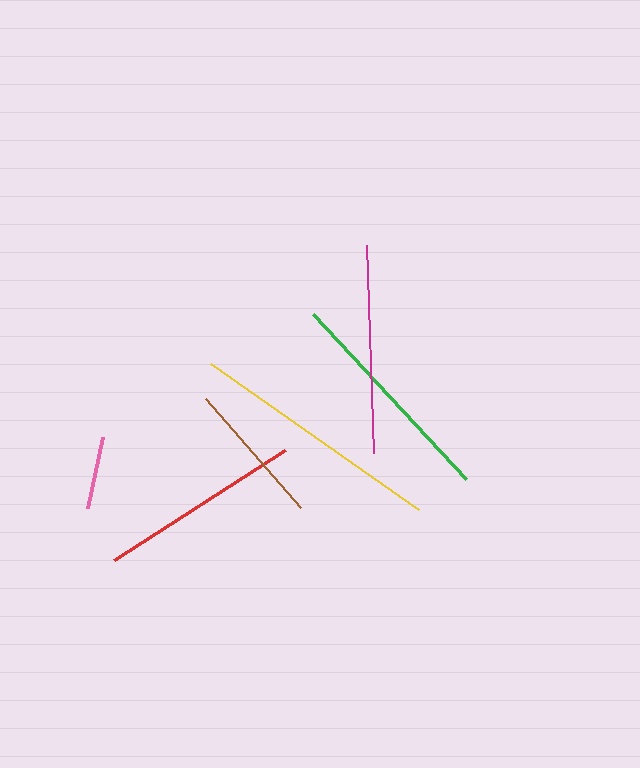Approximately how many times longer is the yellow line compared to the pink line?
The yellow line is approximately 3.5 times the length of the pink line.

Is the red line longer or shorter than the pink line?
The red line is longer than the pink line.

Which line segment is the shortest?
The pink line is the shortest at approximately 73 pixels.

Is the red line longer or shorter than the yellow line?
The yellow line is longer than the red line.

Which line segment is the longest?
The yellow line is the longest at approximately 255 pixels.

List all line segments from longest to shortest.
From longest to shortest: yellow, green, magenta, red, brown, pink.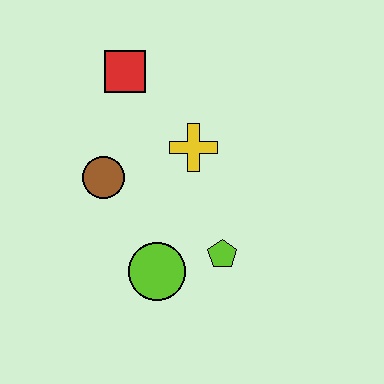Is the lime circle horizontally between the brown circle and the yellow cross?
Yes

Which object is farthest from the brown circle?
The lime pentagon is farthest from the brown circle.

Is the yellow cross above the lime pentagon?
Yes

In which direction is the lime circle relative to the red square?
The lime circle is below the red square.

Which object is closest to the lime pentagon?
The lime circle is closest to the lime pentagon.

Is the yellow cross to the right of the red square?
Yes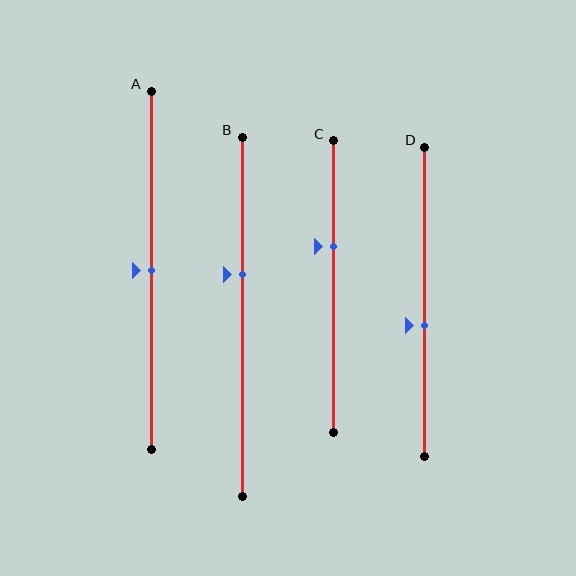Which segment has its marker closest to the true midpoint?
Segment A has its marker closest to the true midpoint.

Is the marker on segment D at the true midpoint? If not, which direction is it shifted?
No, the marker on segment D is shifted downward by about 8% of the segment length.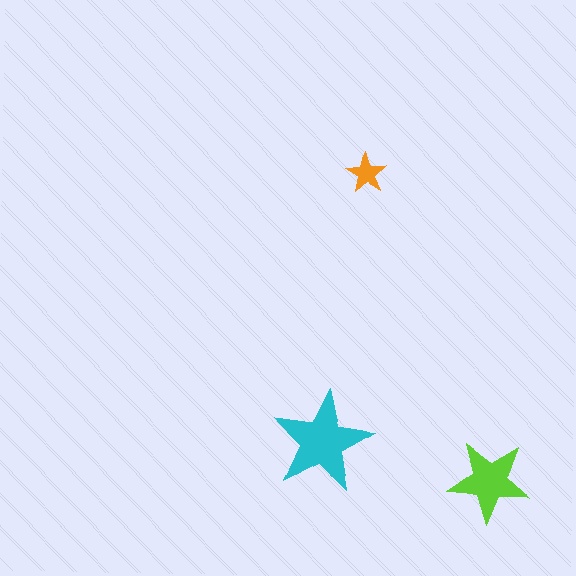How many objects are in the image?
There are 3 objects in the image.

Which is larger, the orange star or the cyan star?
The cyan one.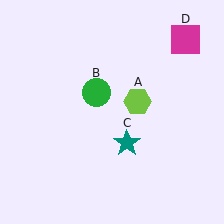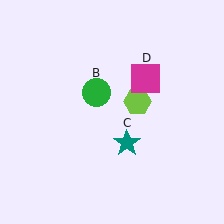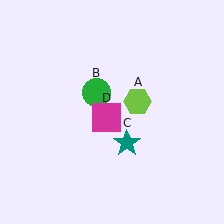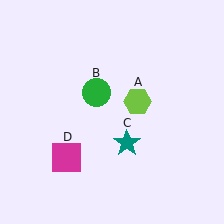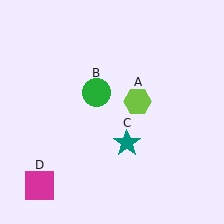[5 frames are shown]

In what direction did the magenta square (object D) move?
The magenta square (object D) moved down and to the left.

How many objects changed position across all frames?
1 object changed position: magenta square (object D).